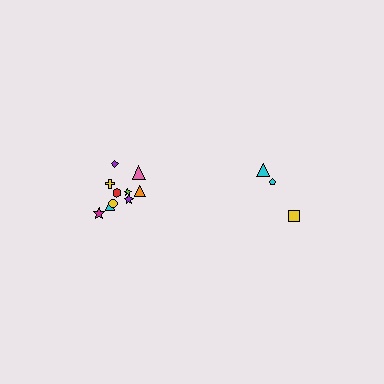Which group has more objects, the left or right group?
The left group.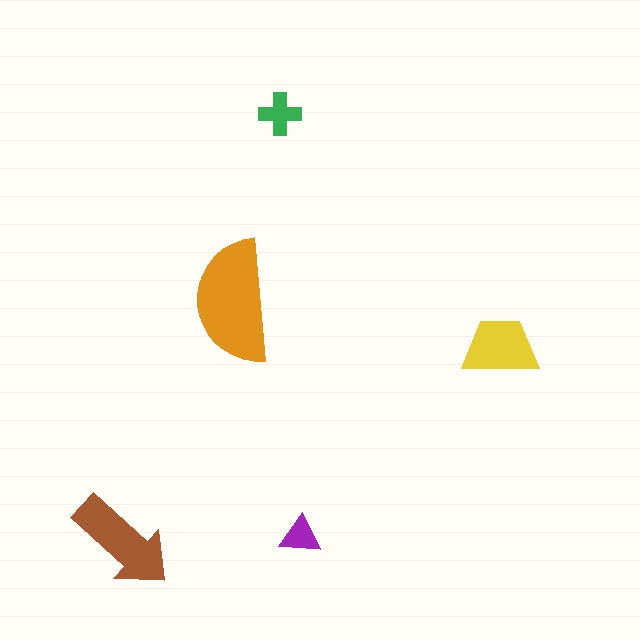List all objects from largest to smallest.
The orange semicircle, the brown arrow, the yellow trapezoid, the green cross, the purple triangle.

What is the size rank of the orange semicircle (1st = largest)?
1st.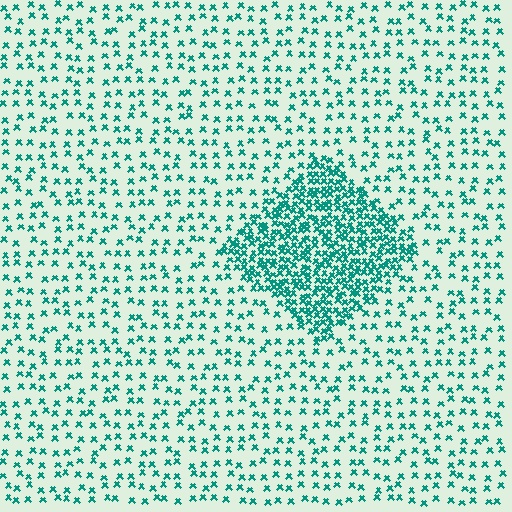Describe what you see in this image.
The image contains small teal elements arranged at two different densities. A diamond-shaped region is visible where the elements are more densely packed than the surrounding area.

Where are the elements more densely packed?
The elements are more densely packed inside the diamond boundary.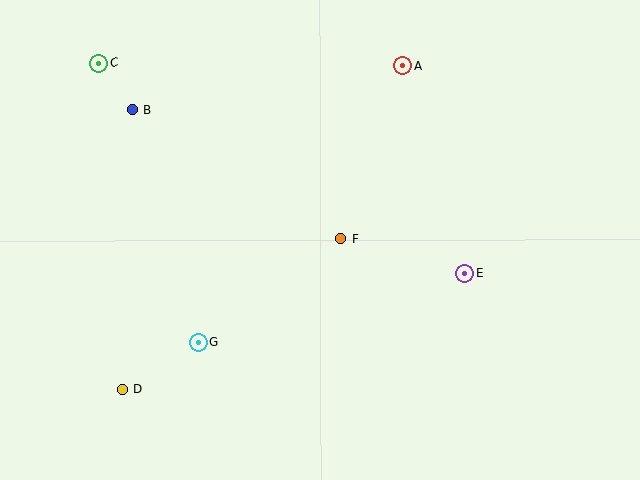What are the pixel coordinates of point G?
Point G is at (198, 342).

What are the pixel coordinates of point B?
Point B is at (132, 110).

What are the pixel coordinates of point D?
Point D is at (123, 390).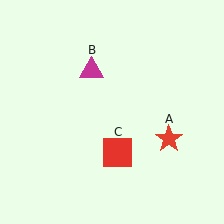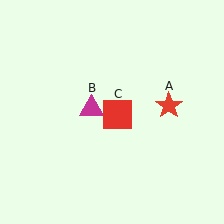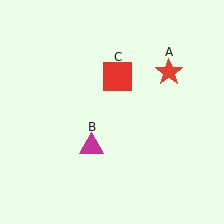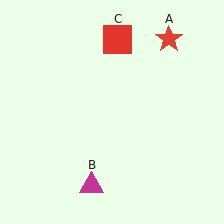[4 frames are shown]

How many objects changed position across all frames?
3 objects changed position: red star (object A), magenta triangle (object B), red square (object C).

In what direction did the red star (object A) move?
The red star (object A) moved up.